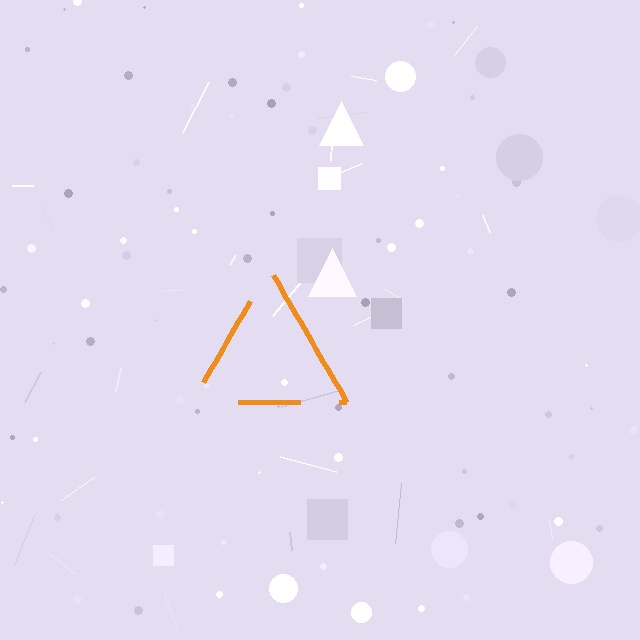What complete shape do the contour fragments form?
The contour fragments form a triangle.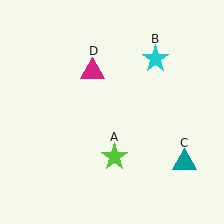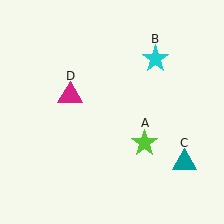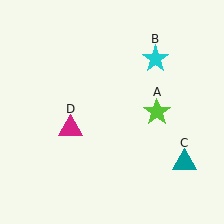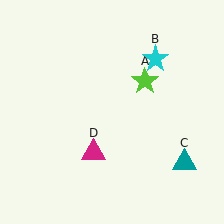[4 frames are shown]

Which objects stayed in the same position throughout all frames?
Cyan star (object B) and teal triangle (object C) remained stationary.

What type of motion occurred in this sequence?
The lime star (object A), magenta triangle (object D) rotated counterclockwise around the center of the scene.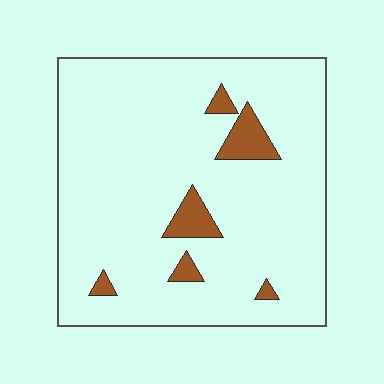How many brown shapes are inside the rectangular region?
6.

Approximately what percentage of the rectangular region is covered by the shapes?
Approximately 10%.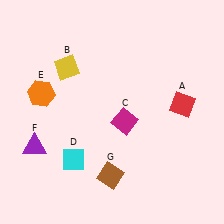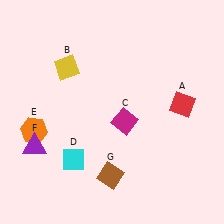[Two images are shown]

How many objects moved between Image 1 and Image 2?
1 object moved between the two images.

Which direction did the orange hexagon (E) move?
The orange hexagon (E) moved down.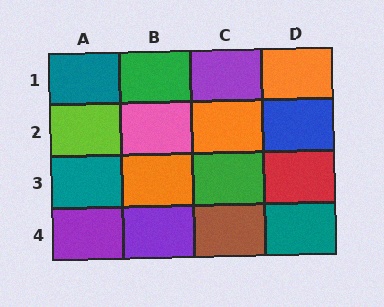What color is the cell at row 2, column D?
Blue.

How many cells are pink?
1 cell is pink.